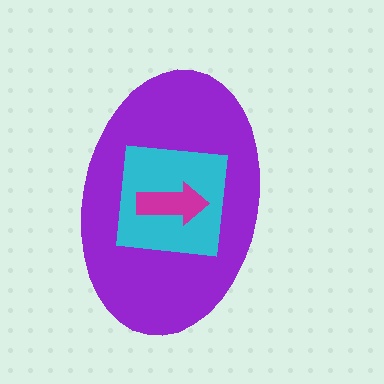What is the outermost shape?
The purple ellipse.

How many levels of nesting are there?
3.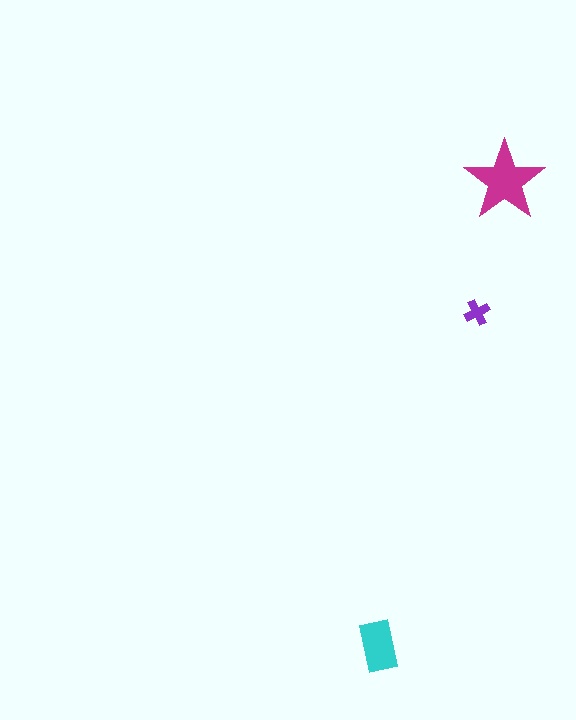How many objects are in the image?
There are 3 objects in the image.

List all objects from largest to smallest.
The magenta star, the cyan rectangle, the purple cross.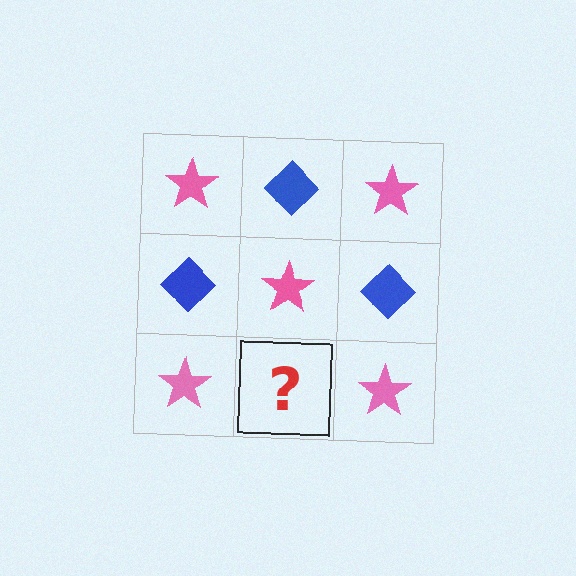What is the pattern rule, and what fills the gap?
The rule is that it alternates pink star and blue diamond in a checkerboard pattern. The gap should be filled with a blue diamond.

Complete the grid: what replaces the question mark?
The question mark should be replaced with a blue diamond.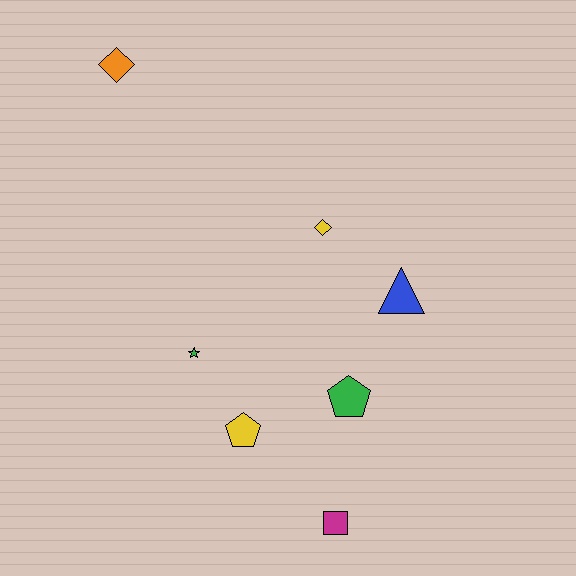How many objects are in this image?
There are 7 objects.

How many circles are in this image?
There are no circles.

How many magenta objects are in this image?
There is 1 magenta object.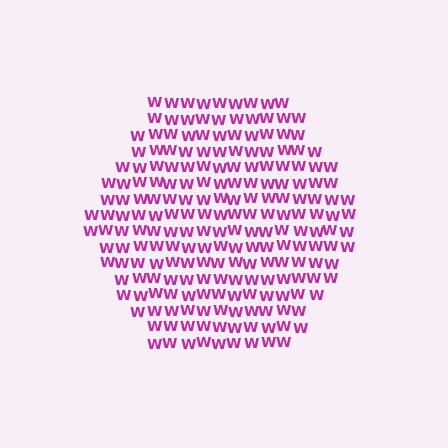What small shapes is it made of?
It is made of small letter W's.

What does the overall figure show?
The overall figure shows a hexagon.